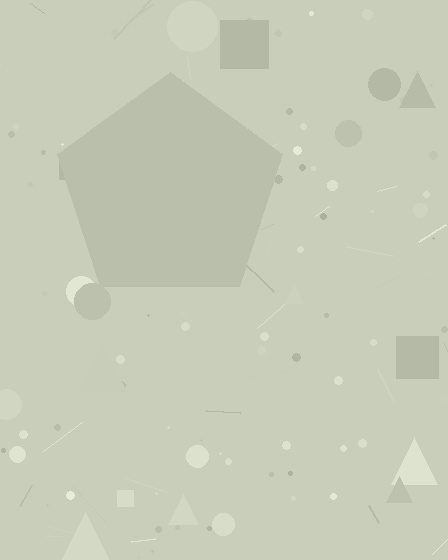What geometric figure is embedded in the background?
A pentagon is embedded in the background.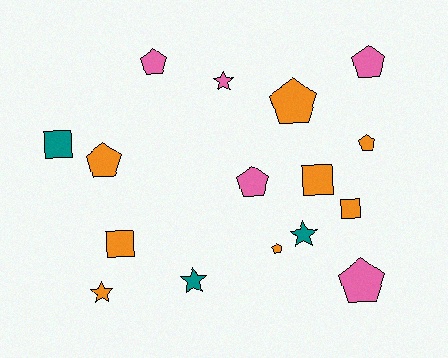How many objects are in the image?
There are 16 objects.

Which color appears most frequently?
Orange, with 8 objects.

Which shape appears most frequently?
Pentagon, with 8 objects.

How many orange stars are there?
There is 1 orange star.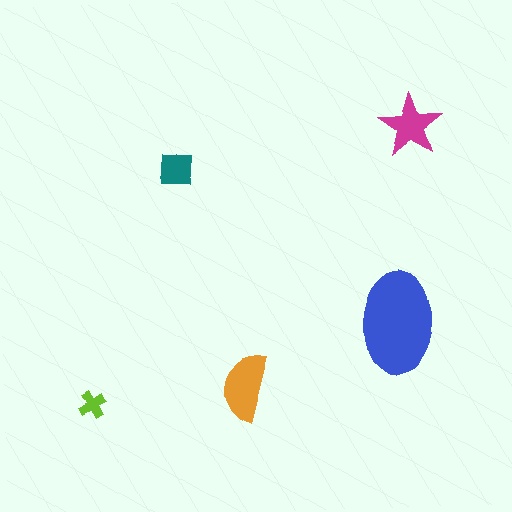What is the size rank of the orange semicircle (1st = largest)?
2nd.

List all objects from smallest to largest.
The lime cross, the teal square, the magenta star, the orange semicircle, the blue ellipse.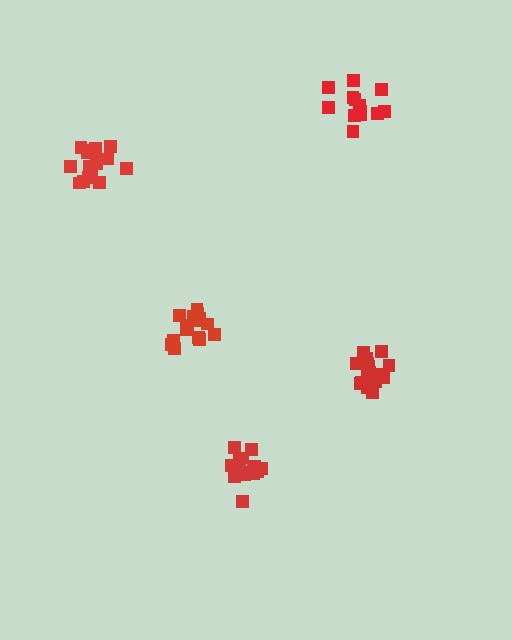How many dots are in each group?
Group 1: 14 dots, Group 2: 18 dots, Group 3: 17 dots, Group 4: 17 dots, Group 5: 17 dots (83 total).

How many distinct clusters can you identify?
There are 5 distinct clusters.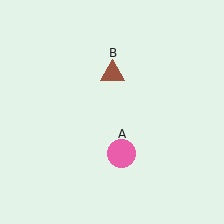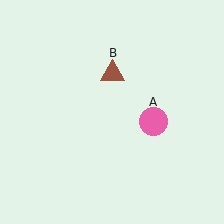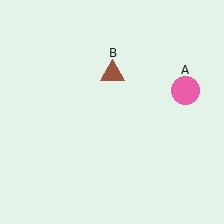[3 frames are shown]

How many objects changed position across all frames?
1 object changed position: pink circle (object A).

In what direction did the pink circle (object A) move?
The pink circle (object A) moved up and to the right.